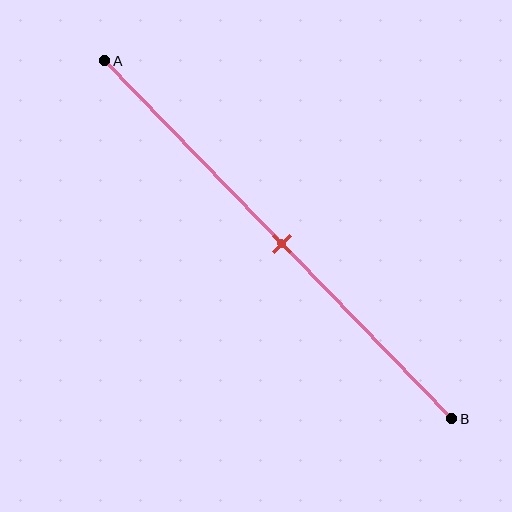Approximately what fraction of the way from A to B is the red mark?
The red mark is approximately 50% of the way from A to B.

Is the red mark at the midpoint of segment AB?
Yes, the mark is approximately at the midpoint.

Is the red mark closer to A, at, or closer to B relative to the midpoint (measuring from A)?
The red mark is approximately at the midpoint of segment AB.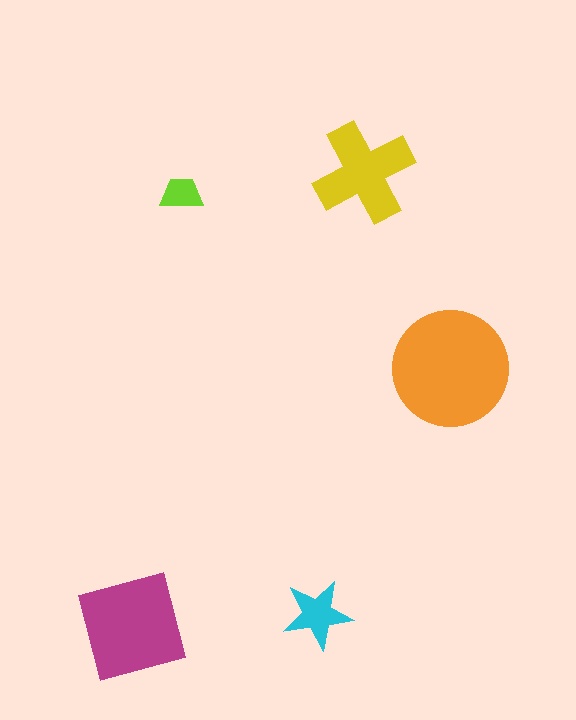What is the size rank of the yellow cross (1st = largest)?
3rd.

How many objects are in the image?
There are 5 objects in the image.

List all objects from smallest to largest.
The lime trapezoid, the cyan star, the yellow cross, the magenta square, the orange circle.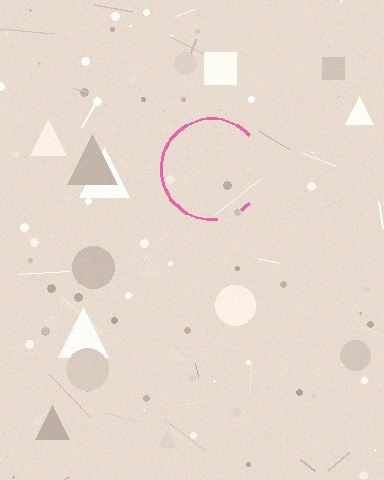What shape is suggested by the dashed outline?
The dashed outline suggests a circle.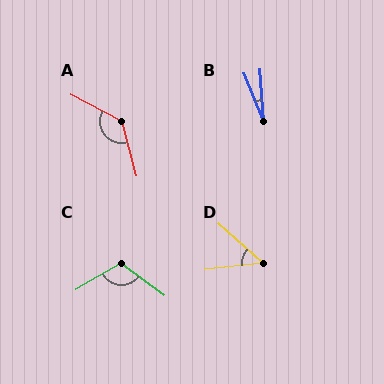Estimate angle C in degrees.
Approximately 113 degrees.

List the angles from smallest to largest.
B (17°), D (48°), C (113°), A (133°).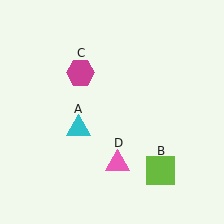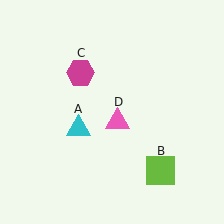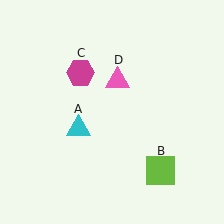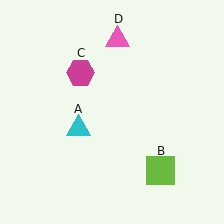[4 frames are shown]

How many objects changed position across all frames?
1 object changed position: pink triangle (object D).